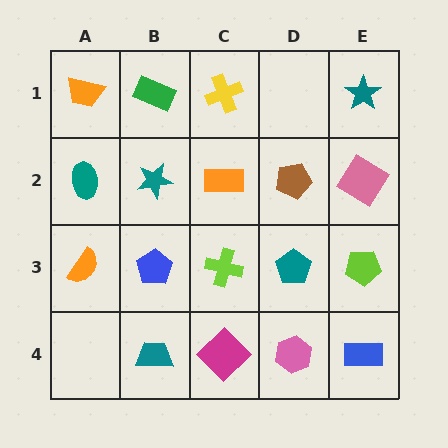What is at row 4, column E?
A blue rectangle.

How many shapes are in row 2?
5 shapes.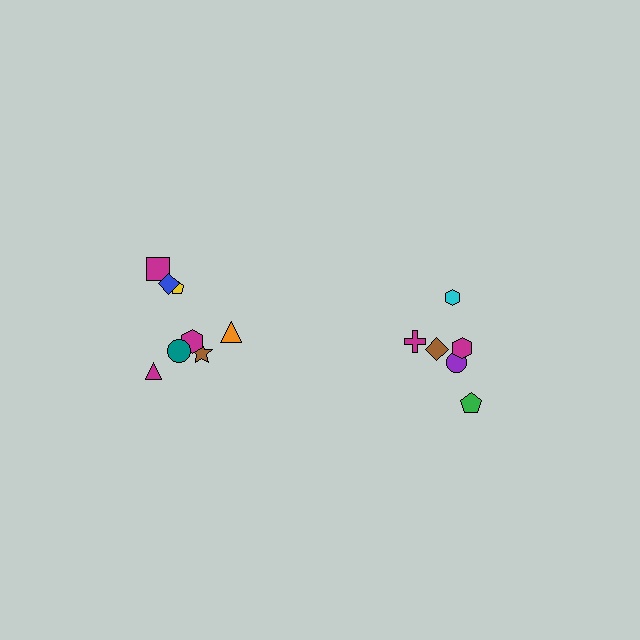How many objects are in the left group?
There are 8 objects.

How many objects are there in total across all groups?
There are 14 objects.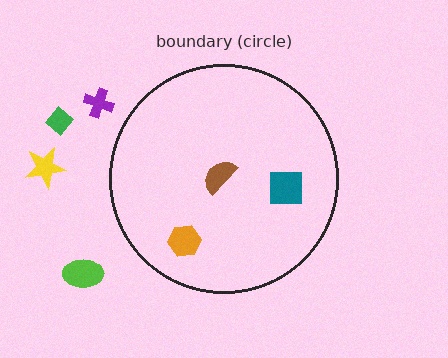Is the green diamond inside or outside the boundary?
Outside.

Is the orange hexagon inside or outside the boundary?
Inside.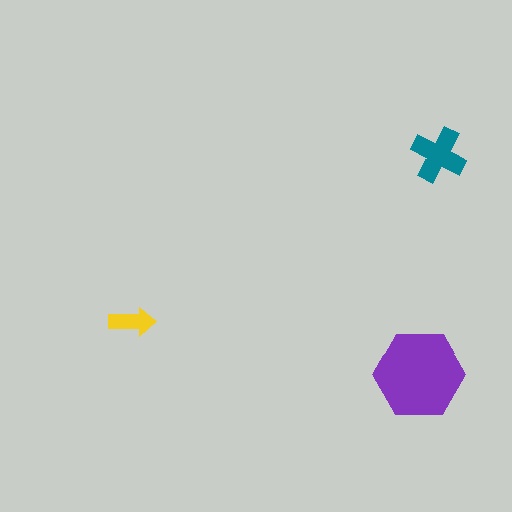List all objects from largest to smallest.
The purple hexagon, the teal cross, the yellow arrow.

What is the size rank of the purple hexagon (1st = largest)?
1st.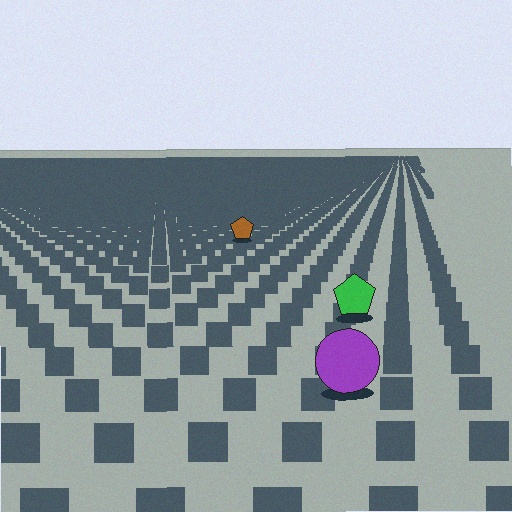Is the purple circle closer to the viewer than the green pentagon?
Yes. The purple circle is closer — you can tell from the texture gradient: the ground texture is coarser near it.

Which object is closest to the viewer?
The purple circle is closest. The texture marks near it are larger and more spread out.